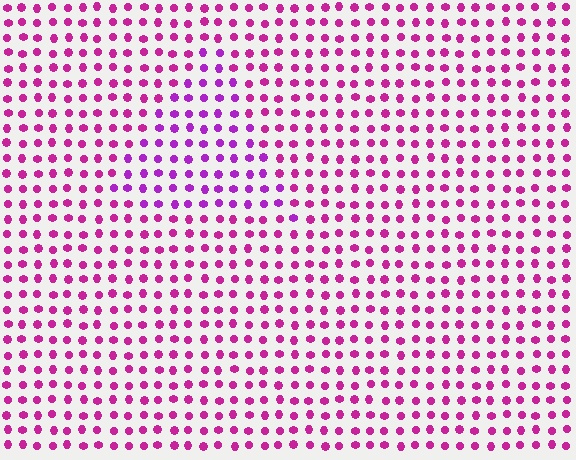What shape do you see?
I see a triangle.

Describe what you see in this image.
The image is filled with small magenta elements in a uniform arrangement. A triangle-shaped region is visible where the elements are tinted to a slightly different hue, forming a subtle color boundary.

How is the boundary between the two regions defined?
The boundary is defined purely by a slight shift in hue (about 26 degrees). Spacing, size, and orientation are identical on both sides.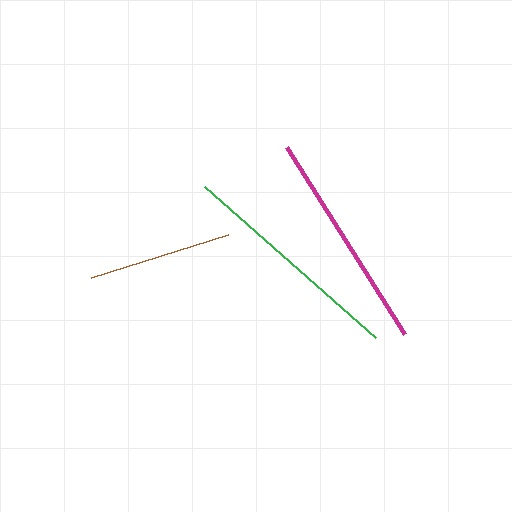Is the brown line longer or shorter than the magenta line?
The magenta line is longer than the brown line.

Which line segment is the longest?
The green line is the longest at approximately 228 pixels.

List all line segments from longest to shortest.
From longest to shortest: green, magenta, brown.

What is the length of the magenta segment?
The magenta segment is approximately 221 pixels long.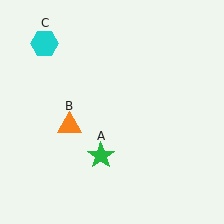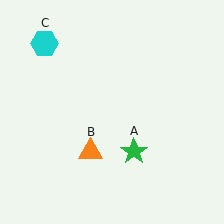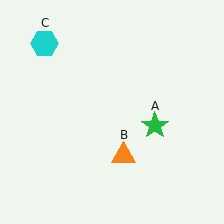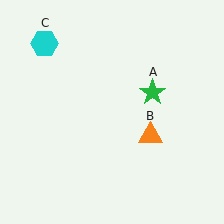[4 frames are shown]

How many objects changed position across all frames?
2 objects changed position: green star (object A), orange triangle (object B).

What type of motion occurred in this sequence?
The green star (object A), orange triangle (object B) rotated counterclockwise around the center of the scene.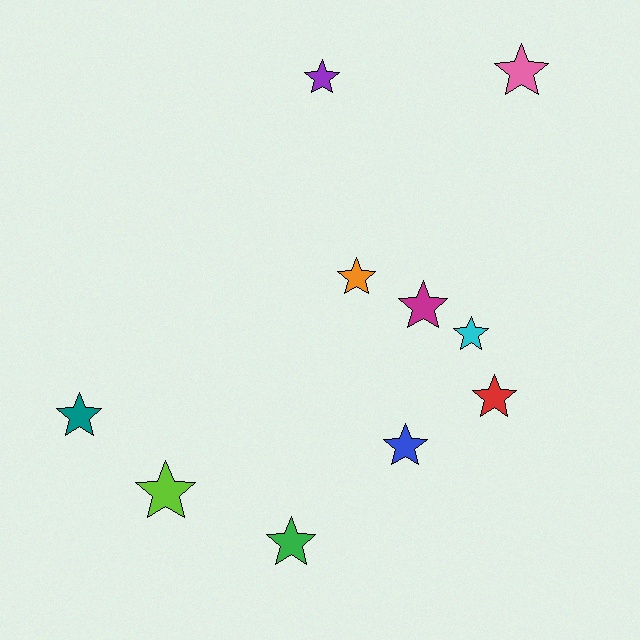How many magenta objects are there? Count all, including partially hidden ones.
There is 1 magenta object.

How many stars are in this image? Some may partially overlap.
There are 10 stars.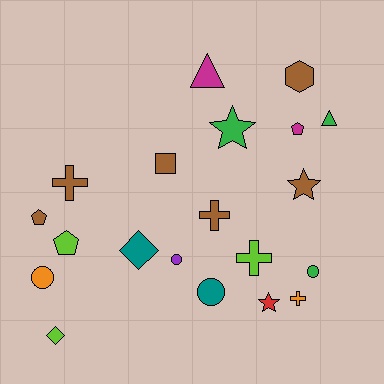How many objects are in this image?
There are 20 objects.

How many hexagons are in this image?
There is 1 hexagon.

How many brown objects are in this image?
There are 6 brown objects.